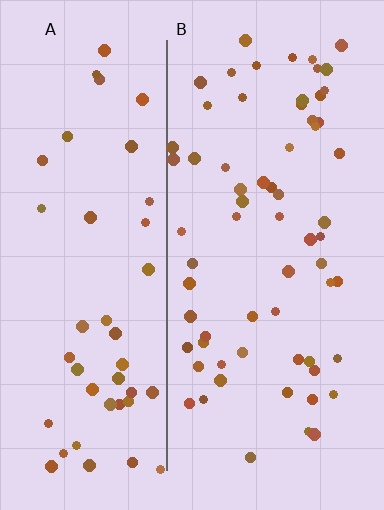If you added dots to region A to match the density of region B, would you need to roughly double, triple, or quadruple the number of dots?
Approximately double.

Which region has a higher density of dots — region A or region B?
B (the right).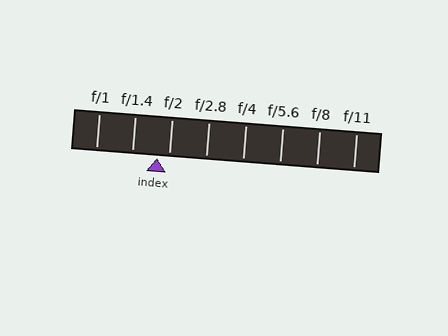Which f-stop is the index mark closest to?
The index mark is closest to f/2.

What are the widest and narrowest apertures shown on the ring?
The widest aperture shown is f/1 and the narrowest is f/11.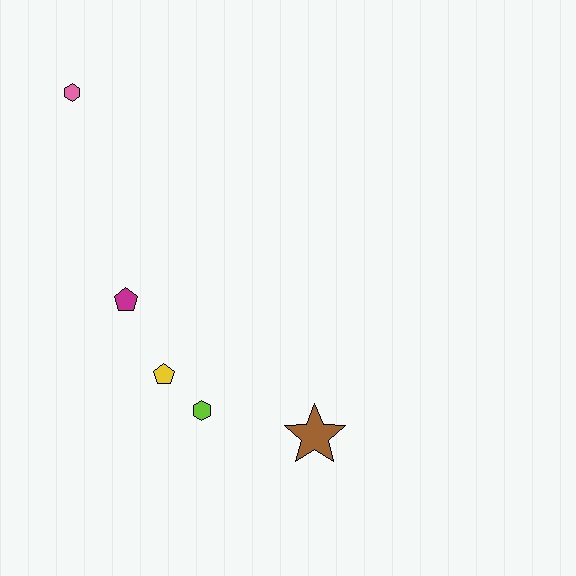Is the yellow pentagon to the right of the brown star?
No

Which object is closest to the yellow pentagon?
The lime hexagon is closest to the yellow pentagon.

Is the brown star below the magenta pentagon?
Yes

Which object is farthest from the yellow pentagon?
The pink hexagon is farthest from the yellow pentagon.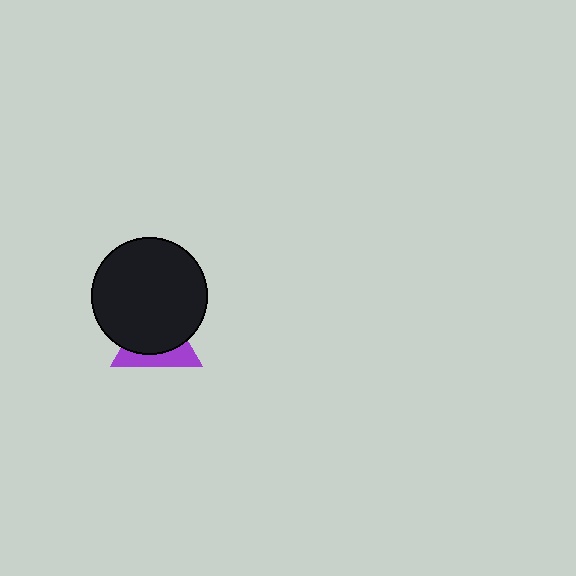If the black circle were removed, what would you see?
You would see the complete purple triangle.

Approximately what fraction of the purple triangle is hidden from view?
Roughly 63% of the purple triangle is hidden behind the black circle.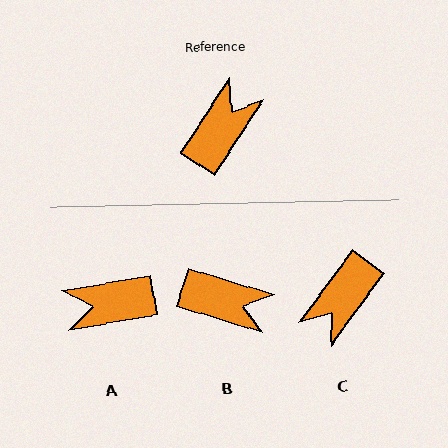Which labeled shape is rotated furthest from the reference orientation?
C, about 177 degrees away.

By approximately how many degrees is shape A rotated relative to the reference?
Approximately 133 degrees counter-clockwise.